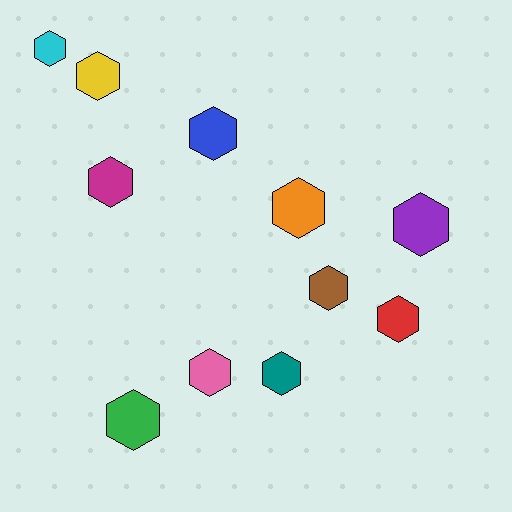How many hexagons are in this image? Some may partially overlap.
There are 11 hexagons.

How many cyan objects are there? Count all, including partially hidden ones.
There is 1 cyan object.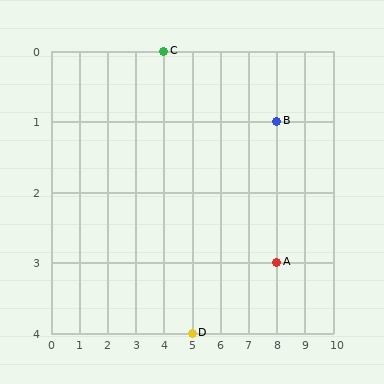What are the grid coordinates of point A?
Point A is at grid coordinates (8, 3).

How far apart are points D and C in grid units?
Points D and C are 1 column and 4 rows apart (about 4.1 grid units diagonally).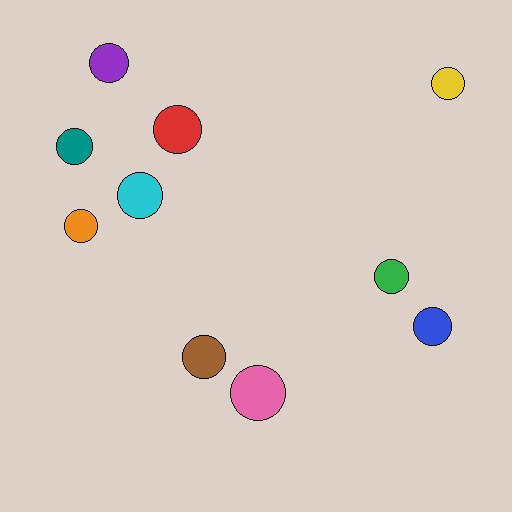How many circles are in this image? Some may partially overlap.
There are 10 circles.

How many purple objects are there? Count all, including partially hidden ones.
There is 1 purple object.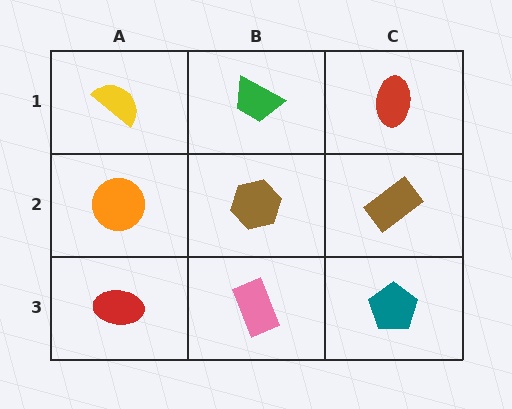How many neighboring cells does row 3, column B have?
3.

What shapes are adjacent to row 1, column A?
An orange circle (row 2, column A), a green trapezoid (row 1, column B).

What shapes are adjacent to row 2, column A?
A yellow semicircle (row 1, column A), a red ellipse (row 3, column A), a brown hexagon (row 2, column B).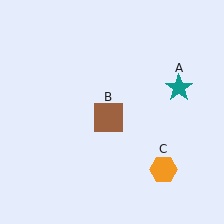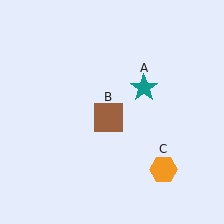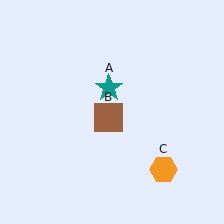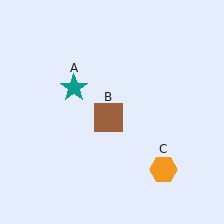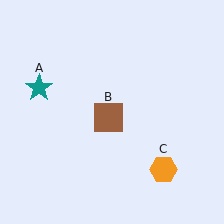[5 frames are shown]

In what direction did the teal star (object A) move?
The teal star (object A) moved left.